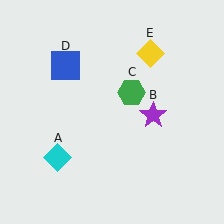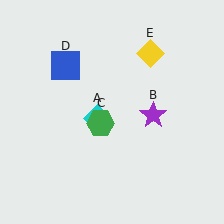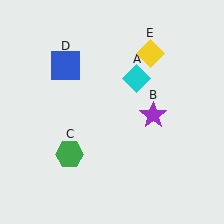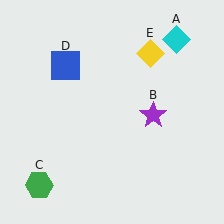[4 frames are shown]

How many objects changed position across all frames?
2 objects changed position: cyan diamond (object A), green hexagon (object C).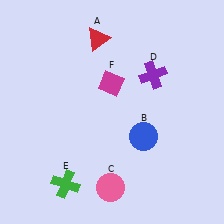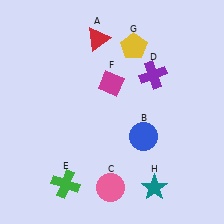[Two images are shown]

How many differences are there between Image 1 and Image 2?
There are 2 differences between the two images.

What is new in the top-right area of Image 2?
A yellow pentagon (G) was added in the top-right area of Image 2.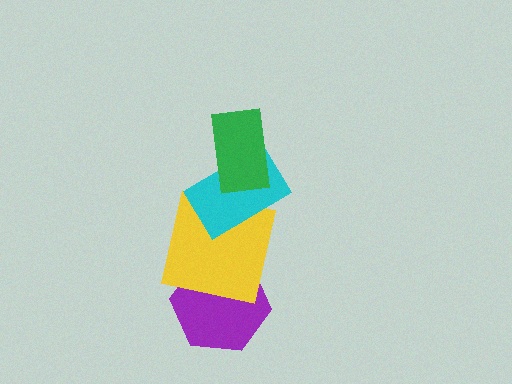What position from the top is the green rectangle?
The green rectangle is 1st from the top.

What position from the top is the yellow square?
The yellow square is 3rd from the top.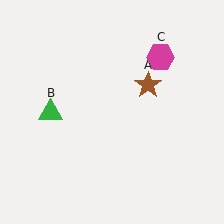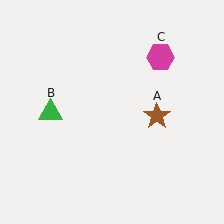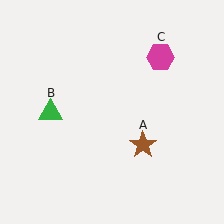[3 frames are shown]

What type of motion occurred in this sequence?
The brown star (object A) rotated clockwise around the center of the scene.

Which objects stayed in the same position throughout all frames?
Green triangle (object B) and magenta hexagon (object C) remained stationary.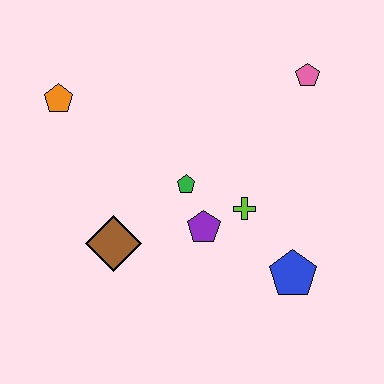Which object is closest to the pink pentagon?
The lime cross is closest to the pink pentagon.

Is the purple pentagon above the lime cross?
No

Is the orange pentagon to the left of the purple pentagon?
Yes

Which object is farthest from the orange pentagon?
The blue pentagon is farthest from the orange pentagon.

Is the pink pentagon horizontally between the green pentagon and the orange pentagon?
No